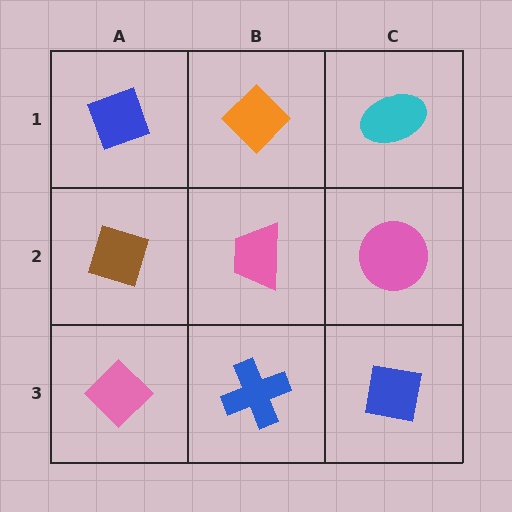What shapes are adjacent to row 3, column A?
A brown diamond (row 2, column A), a blue cross (row 3, column B).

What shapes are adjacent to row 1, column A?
A brown diamond (row 2, column A), an orange diamond (row 1, column B).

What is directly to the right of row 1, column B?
A cyan ellipse.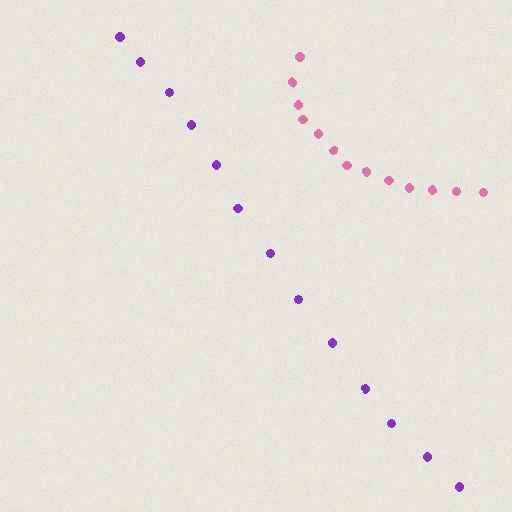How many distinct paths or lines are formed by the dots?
There are 2 distinct paths.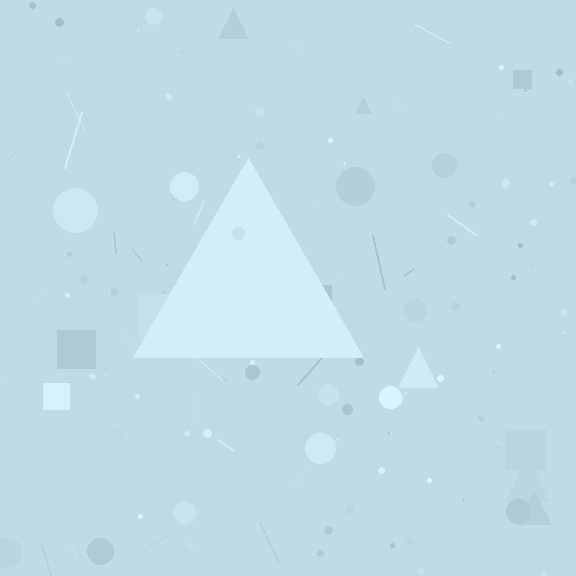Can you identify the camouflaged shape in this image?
The camouflaged shape is a triangle.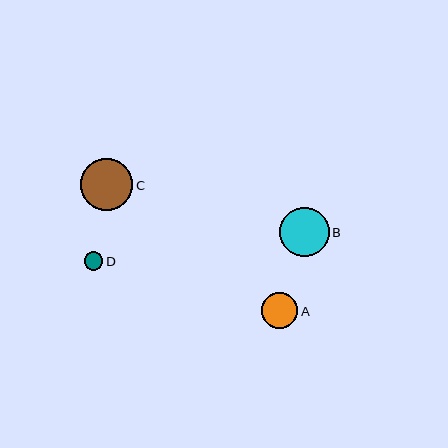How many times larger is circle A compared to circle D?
Circle A is approximately 1.9 times the size of circle D.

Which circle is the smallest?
Circle D is the smallest with a size of approximately 19 pixels.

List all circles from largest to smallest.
From largest to smallest: C, B, A, D.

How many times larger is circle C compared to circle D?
Circle C is approximately 2.8 times the size of circle D.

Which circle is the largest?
Circle C is the largest with a size of approximately 52 pixels.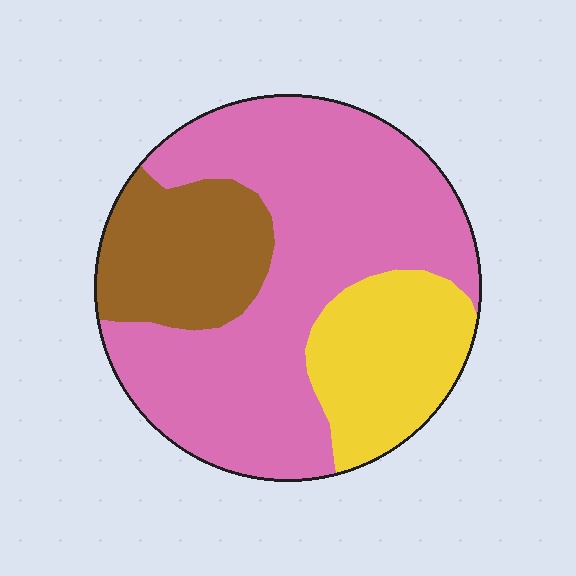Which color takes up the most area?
Pink, at roughly 60%.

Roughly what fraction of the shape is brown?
Brown takes up about one fifth (1/5) of the shape.